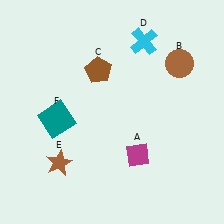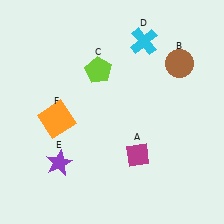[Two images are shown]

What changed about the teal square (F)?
In Image 1, F is teal. In Image 2, it changed to orange.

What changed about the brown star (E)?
In Image 1, E is brown. In Image 2, it changed to purple.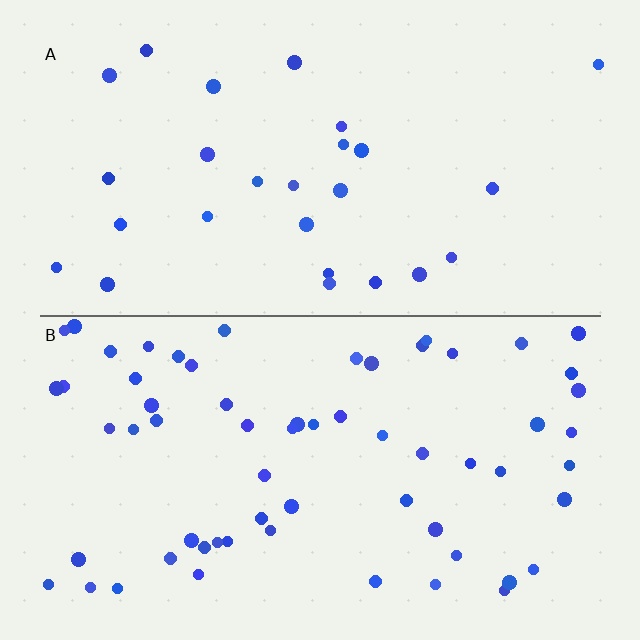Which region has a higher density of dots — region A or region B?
B (the bottom).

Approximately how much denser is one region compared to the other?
Approximately 2.4× — region B over region A.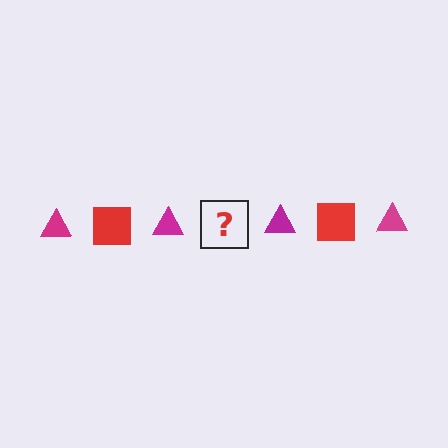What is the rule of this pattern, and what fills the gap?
The rule is that the pattern alternates between magenta triangle and red square. The gap should be filled with a red square.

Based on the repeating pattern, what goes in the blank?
The blank should be a red square.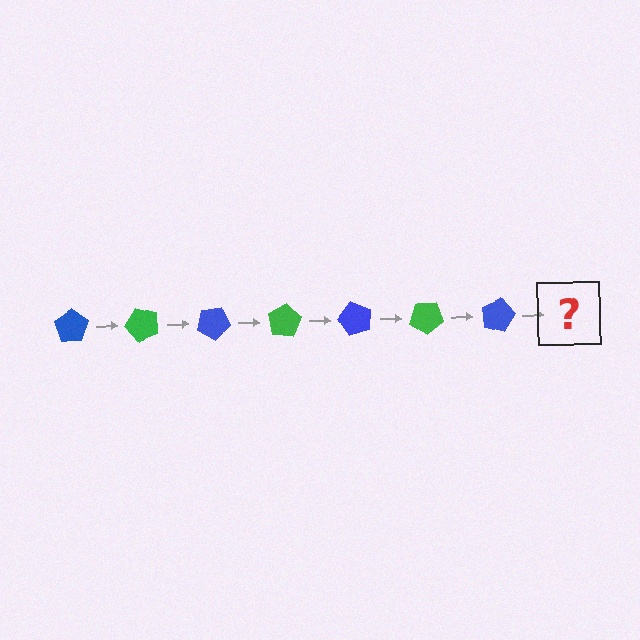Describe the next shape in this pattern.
It should be a green pentagon, rotated 350 degrees from the start.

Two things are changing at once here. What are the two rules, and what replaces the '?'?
The two rules are that it rotates 50 degrees each step and the color cycles through blue and green. The '?' should be a green pentagon, rotated 350 degrees from the start.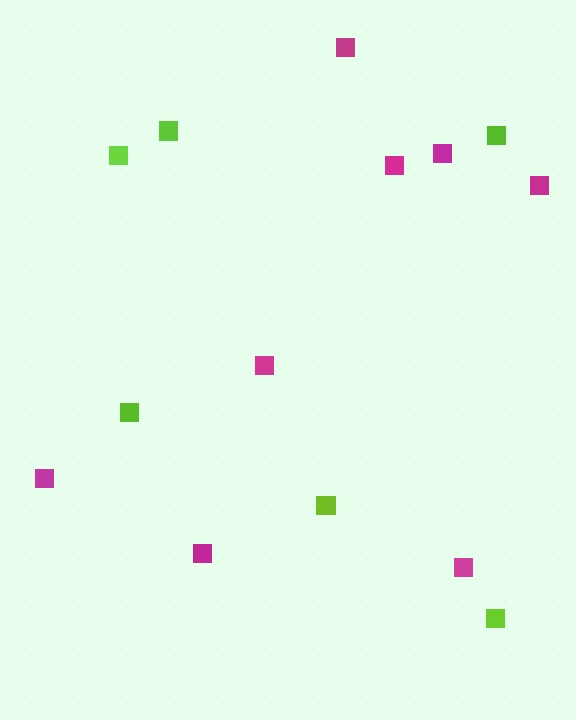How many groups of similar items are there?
There are 2 groups: one group of magenta squares (8) and one group of lime squares (6).